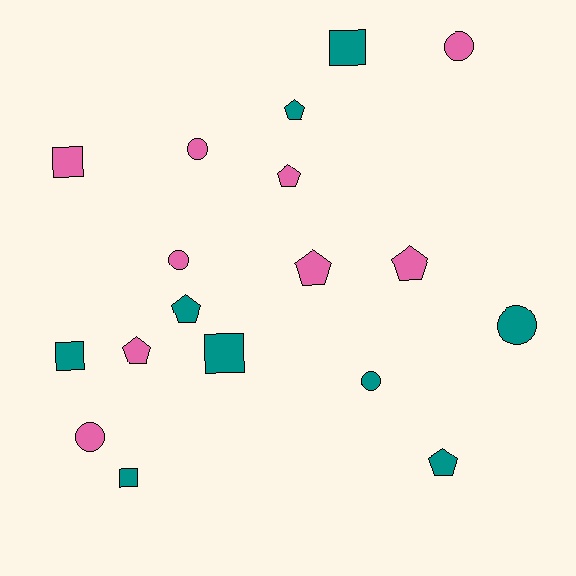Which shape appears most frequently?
Pentagon, with 7 objects.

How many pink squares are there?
There is 1 pink square.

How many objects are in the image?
There are 18 objects.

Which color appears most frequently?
Pink, with 9 objects.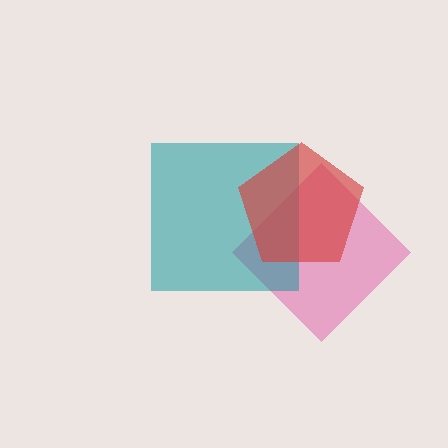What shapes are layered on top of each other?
The layered shapes are: a pink diamond, a teal square, a red pentagon.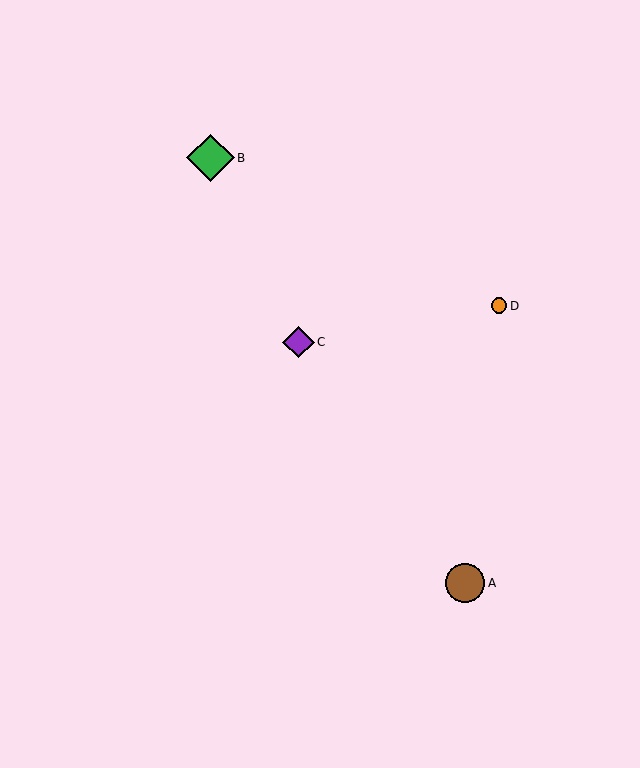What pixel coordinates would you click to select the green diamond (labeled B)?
Click at (210, 158) to select the green diamond B.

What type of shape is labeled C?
Shape C is a purple diamond.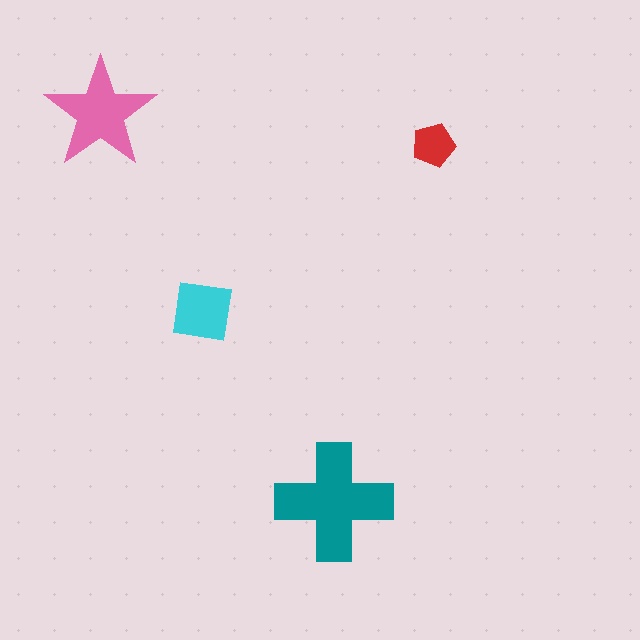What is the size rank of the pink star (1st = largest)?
2nd.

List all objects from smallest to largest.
The red pentagon, the cyan square, the pink star, the teal cross.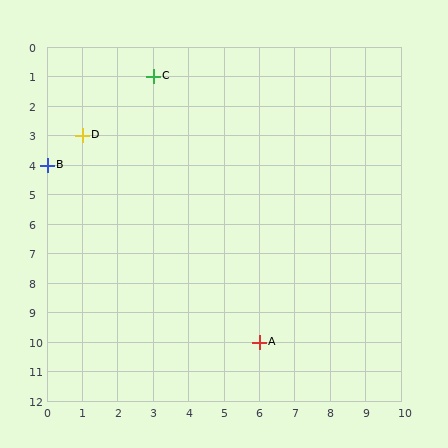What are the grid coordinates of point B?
Point B is at grid coordinates (0, 4).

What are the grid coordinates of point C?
Point C is at grid coordinates (3, 1).